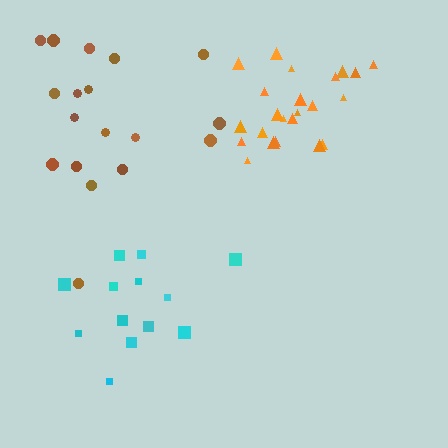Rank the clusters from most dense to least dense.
orange, brown, cyan.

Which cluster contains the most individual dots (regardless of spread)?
Orange (23).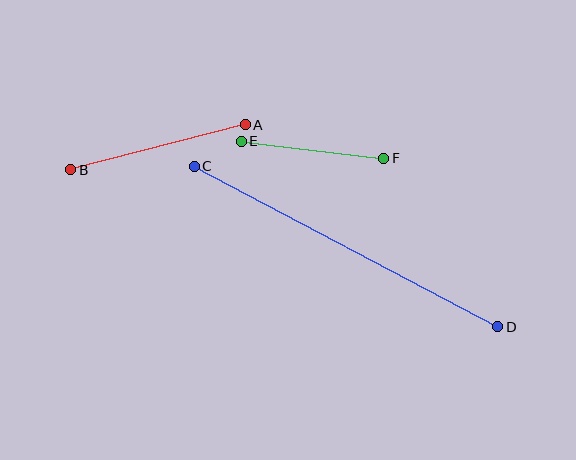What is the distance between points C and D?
The distance is approximately 343 pixels.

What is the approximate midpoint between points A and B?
The midpoint is at approximately (158, 147) pixels.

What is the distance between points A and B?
The distance is approximately 180 pixels.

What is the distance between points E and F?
The distance is approximately 144 pixels.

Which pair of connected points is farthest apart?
Points C and D are farthest apart.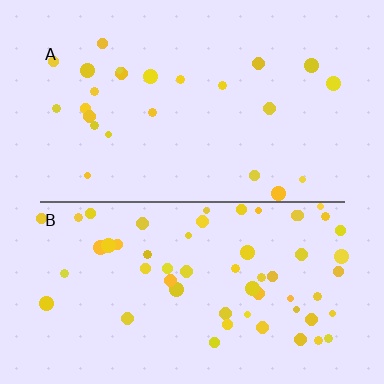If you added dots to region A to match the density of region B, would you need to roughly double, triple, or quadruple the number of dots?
Approximately double.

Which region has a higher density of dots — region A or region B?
B (the bottom).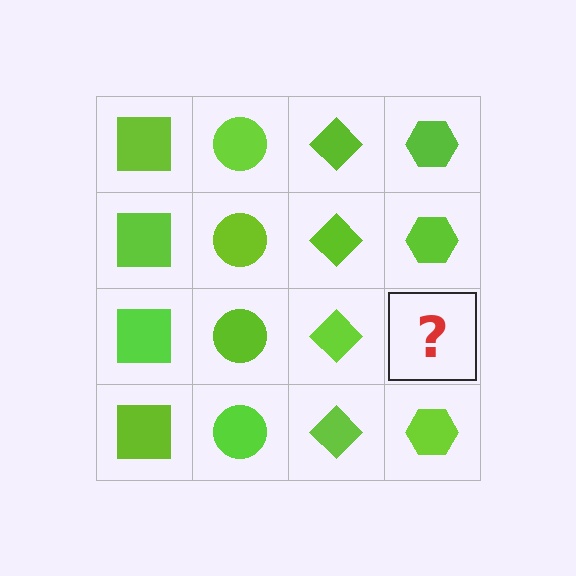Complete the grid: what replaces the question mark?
The question mark should be replaced with a lime hexagon.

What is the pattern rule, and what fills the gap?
The rule is that each column has a consistent shape. The gap should be filled with a lime hexagon.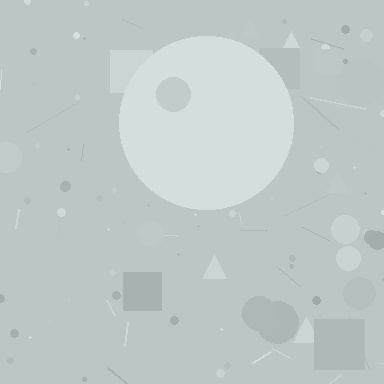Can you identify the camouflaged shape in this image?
The camouflaged shape is a circle.